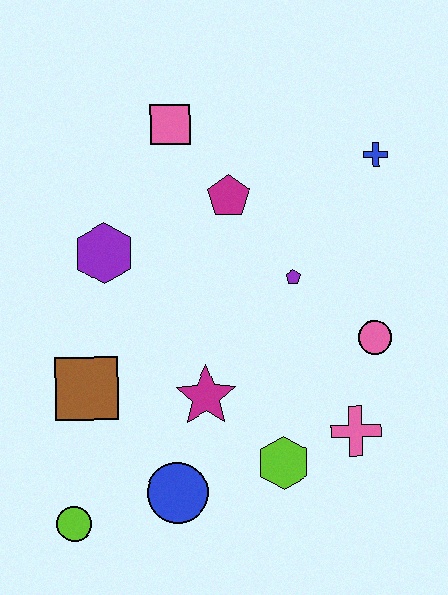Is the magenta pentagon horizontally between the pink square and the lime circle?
No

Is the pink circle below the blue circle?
No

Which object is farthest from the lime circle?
The blue cross is farthest from the lime circle.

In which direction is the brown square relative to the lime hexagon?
The brown square is to the left of the lime hexagon.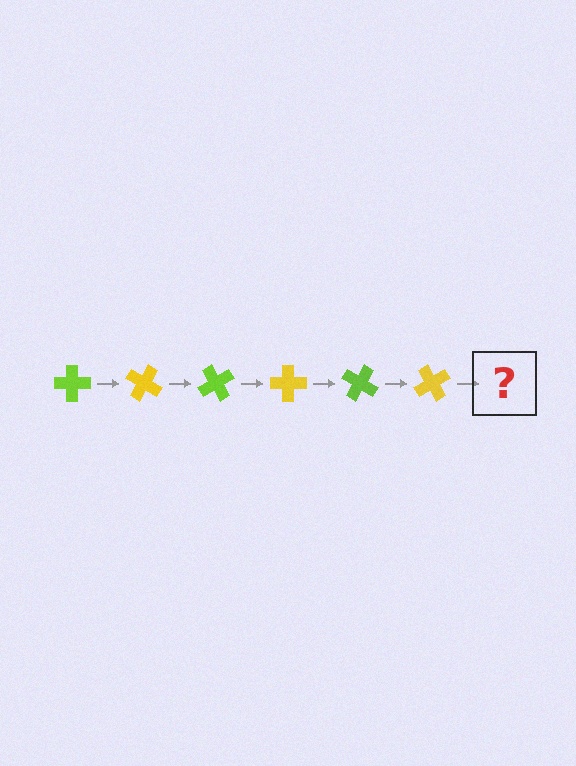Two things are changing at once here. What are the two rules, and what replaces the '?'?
The two rules are that it rotates 30 degrees each step and the color cycles through lime and yellow. The '?' should be a lime cross, rotated 180 degrees from the start.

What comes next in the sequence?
The next element should be a lime cross, rotated 180 degrees from the start.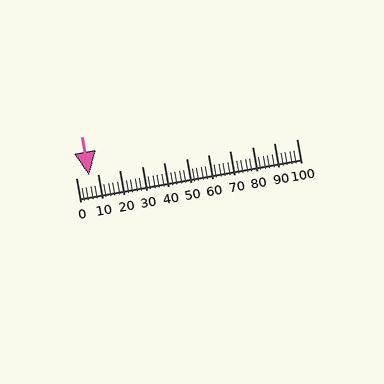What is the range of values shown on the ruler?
The ruler shows values from 0 to 100.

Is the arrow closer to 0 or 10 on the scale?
The arrow is closer to 10.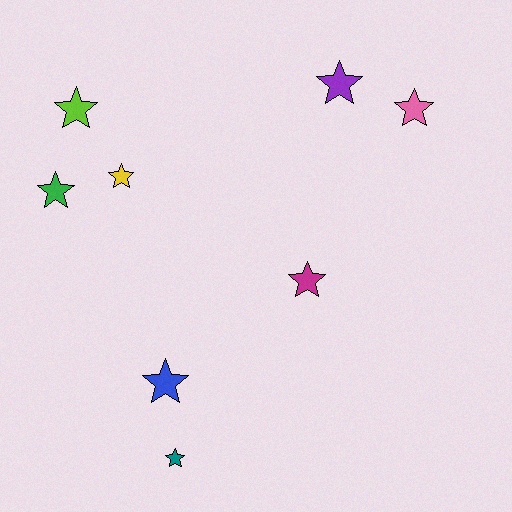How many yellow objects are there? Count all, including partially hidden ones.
There is 1 yellow object.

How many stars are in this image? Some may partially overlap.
There are 8 stars.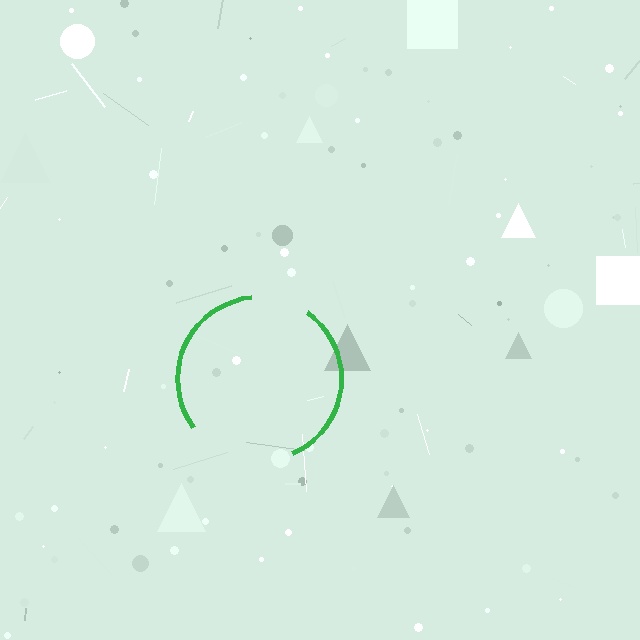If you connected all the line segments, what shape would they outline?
They would outline a circle.